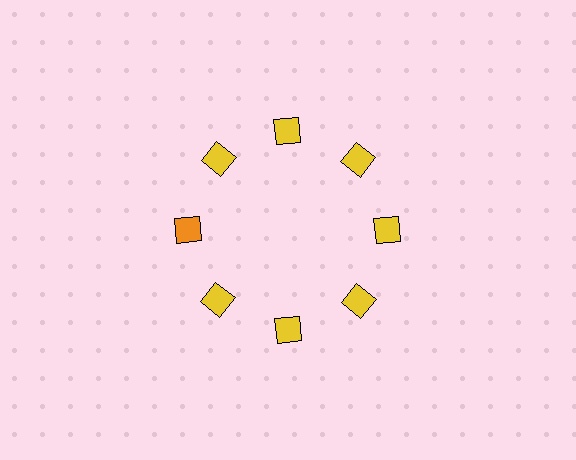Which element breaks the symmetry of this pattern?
The orange diamond at roughly the 9 o'clock position breaks the symmetry. All other shapes are yellow diamonds.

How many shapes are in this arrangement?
There are 8 shapes arranged in a ring pattern.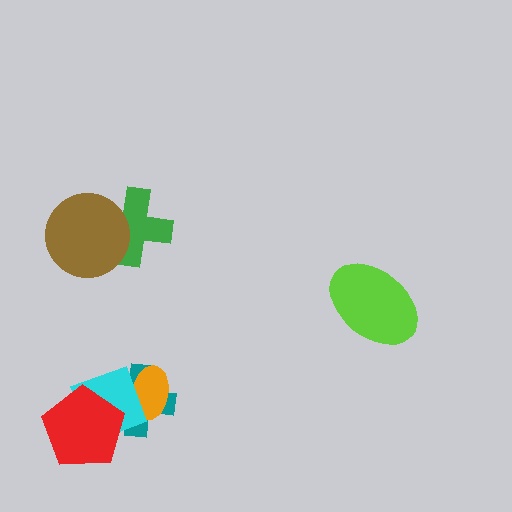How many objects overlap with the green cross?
1 object overlaps with the green cross.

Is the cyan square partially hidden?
Yes, it is partially covered by another shape.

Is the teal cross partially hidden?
Yes, it is partially covered by another shape.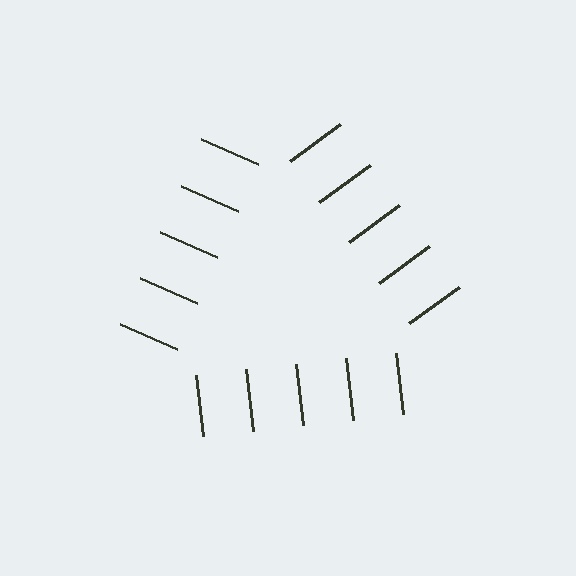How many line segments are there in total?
15 — 5 along each of the 3 edges.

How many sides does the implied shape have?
3 sides — the line-ends trace a triangle.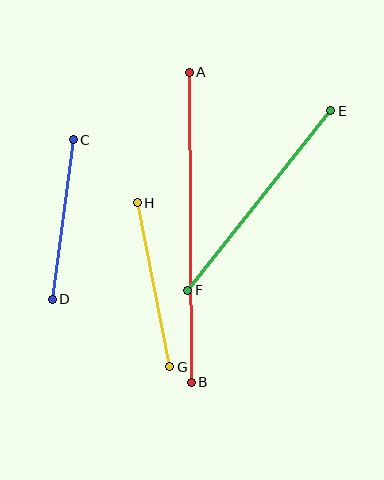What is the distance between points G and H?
The distance is approximately 167 pixels.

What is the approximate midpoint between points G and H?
The midpoint is at approximately (154, 285) pixels.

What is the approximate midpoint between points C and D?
The midpoint is at approximately (63, 220) pixels.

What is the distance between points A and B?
The distance is approximately 310 pixels.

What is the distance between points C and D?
The distance is approximately 161 pixels.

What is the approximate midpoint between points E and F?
The midpoint is at approximately (259, 201) pixels.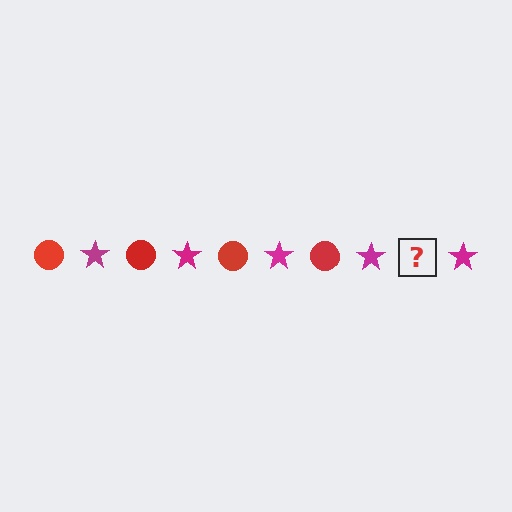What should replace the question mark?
The question mark should be replaced with a red circle.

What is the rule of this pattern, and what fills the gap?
The rule is that the pattern alternates between red circle and magenta star. The gap should be filled with a red circle.